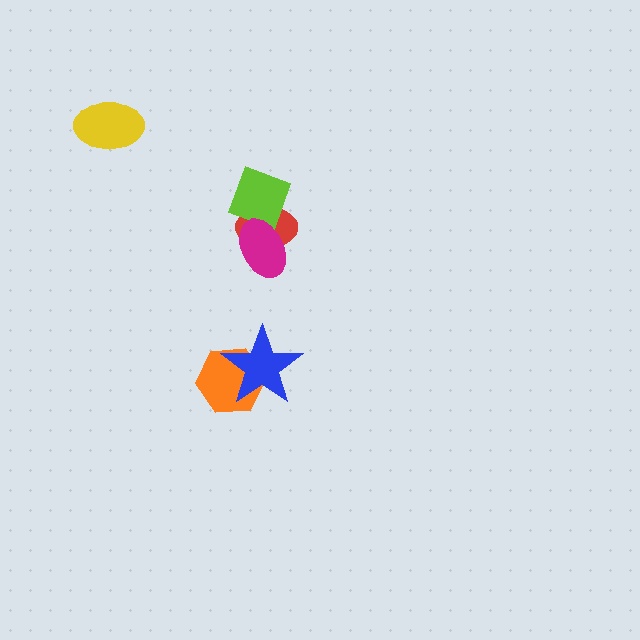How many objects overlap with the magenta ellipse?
2 objects overlap with the magenta ellipse.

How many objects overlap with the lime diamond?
2 objects overlap with the lime diamond.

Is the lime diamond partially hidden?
Yes, it is partially covered by another shape.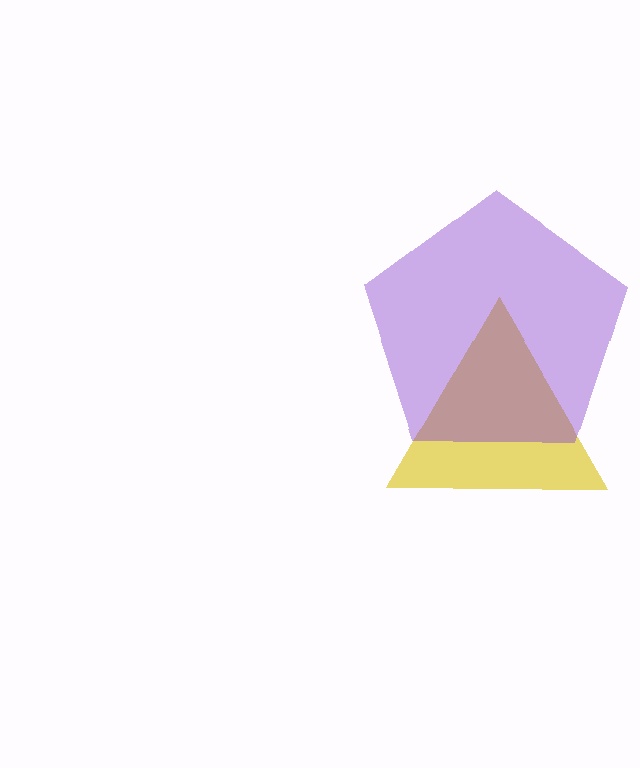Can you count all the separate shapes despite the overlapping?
Yes, there are 2 separate shapes.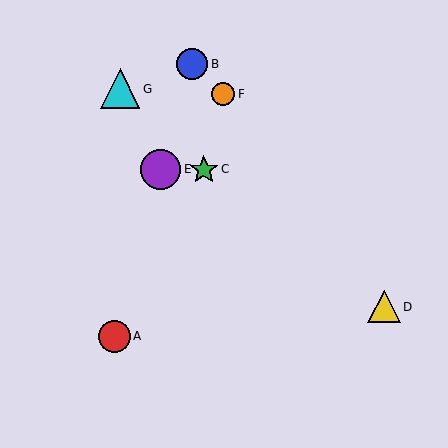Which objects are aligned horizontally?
Objects C, E are aligned horizontally.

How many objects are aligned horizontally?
2 objects (C, E) are aligned horizontally.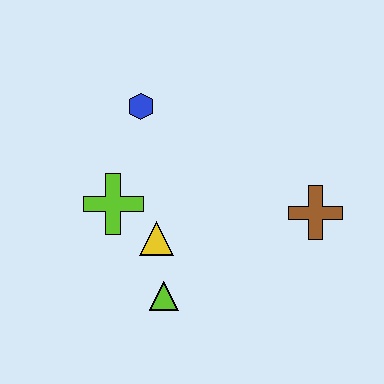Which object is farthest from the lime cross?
The brown cross is farthest from the lime cross.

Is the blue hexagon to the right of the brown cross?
No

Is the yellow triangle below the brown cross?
Yes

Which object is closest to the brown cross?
The yellow triangle is closest to the brown cross.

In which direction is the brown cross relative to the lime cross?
The brown cross is to the right of the lime cross.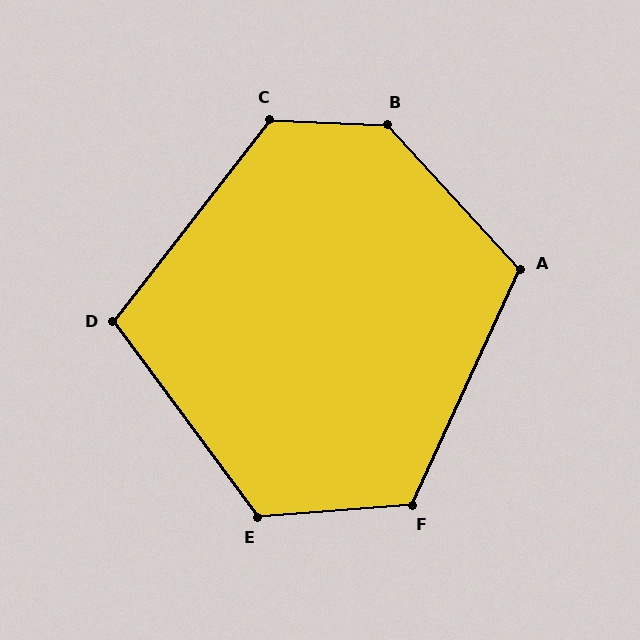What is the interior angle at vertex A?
Approximately 113 degrees (obtuse).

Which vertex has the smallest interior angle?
D, at approximately 106 degrees.